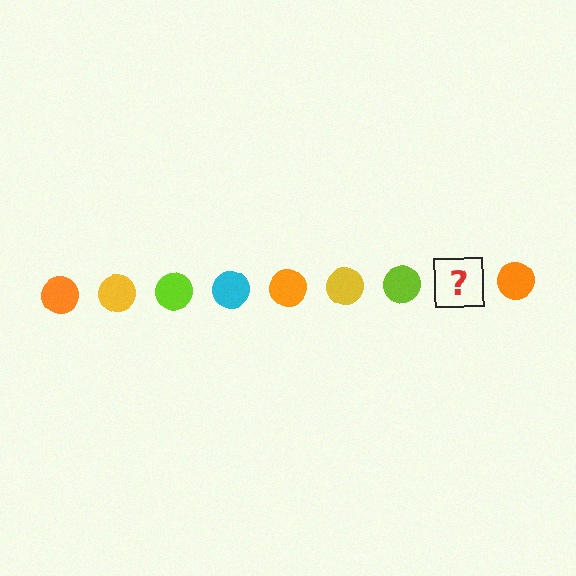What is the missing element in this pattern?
The missing element is a cyan circle.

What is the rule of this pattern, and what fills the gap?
The rule is that the pattern cycles through orange, yellow, lime, cyan circles. The gap should be filled with a cyan circle.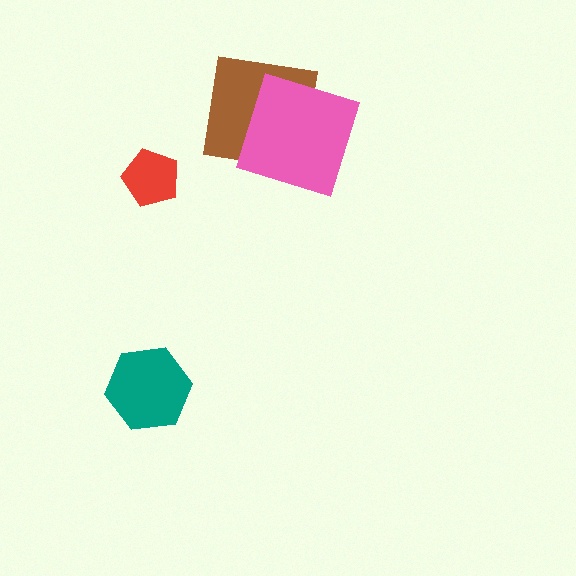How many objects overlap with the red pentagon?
0 objects overlap with the red pentagon.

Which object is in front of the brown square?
The pink square is in front of the brown square.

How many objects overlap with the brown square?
1 object overlaps with the brown square.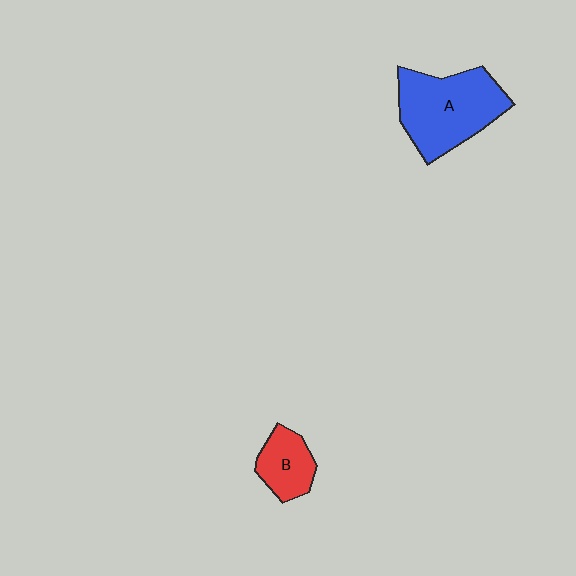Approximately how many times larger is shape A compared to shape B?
Approximately 2.2 times.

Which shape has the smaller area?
Shape B (red).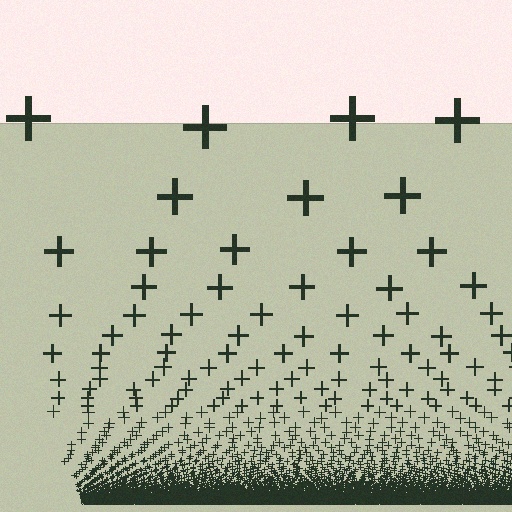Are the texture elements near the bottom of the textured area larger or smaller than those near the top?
Smaller. The gradient is inverted — elements near the bottom are smaller and denser.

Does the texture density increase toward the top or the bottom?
Density increases toward the bottom.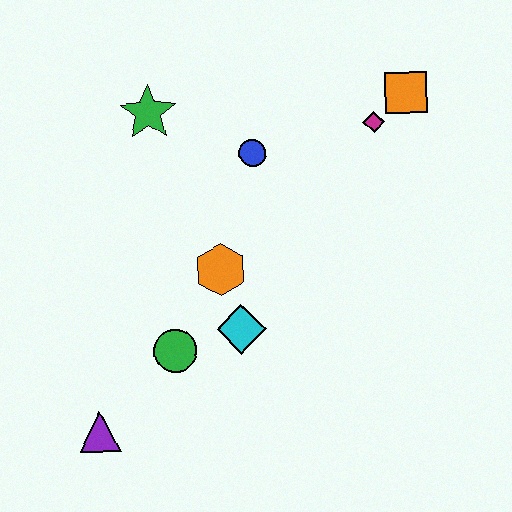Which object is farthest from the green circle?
The orange square is farthest from the green circle.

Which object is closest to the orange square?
The magenta diamond is closest to the orange square.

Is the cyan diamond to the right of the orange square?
No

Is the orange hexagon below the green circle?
No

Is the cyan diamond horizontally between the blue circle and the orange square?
No